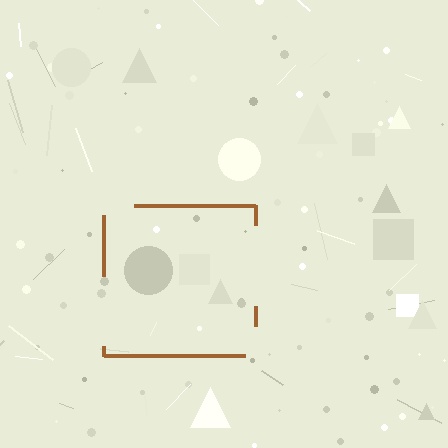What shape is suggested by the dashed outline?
The dashed outline suggests a square.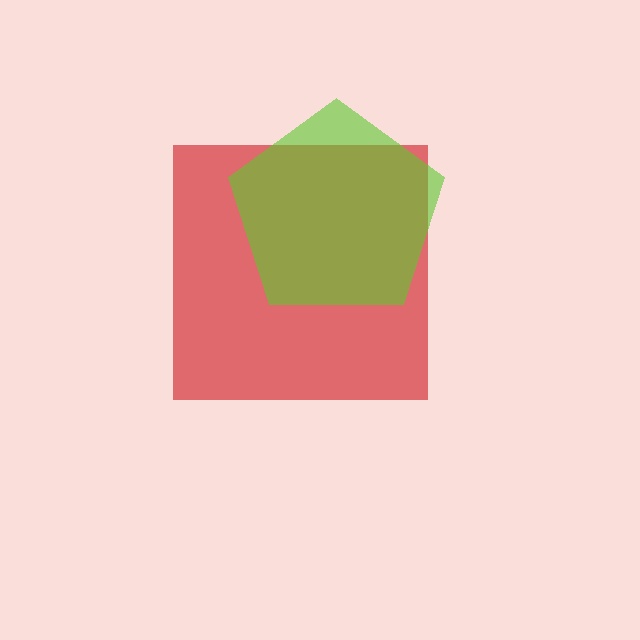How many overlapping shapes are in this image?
There are 2 overlapping shapes in the image.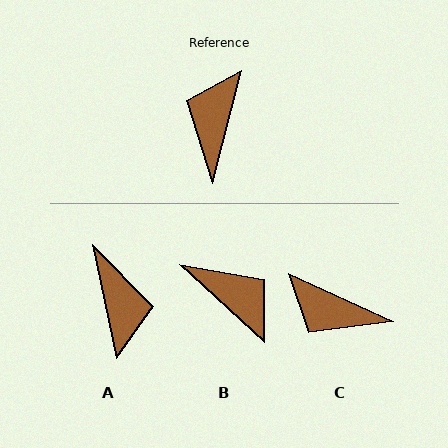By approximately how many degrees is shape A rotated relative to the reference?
Approximately 154 degrees clockwise.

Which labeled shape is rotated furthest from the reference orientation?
A, about 154 degrees away.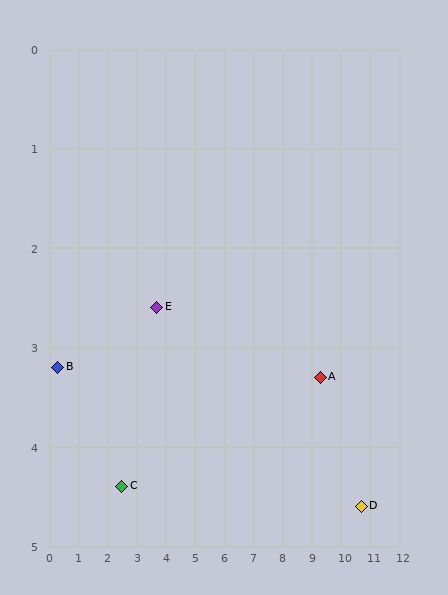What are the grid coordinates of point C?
Point C is at approximately (2.5, 4.4).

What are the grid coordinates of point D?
Point D is at approximately (10.7, 4.6).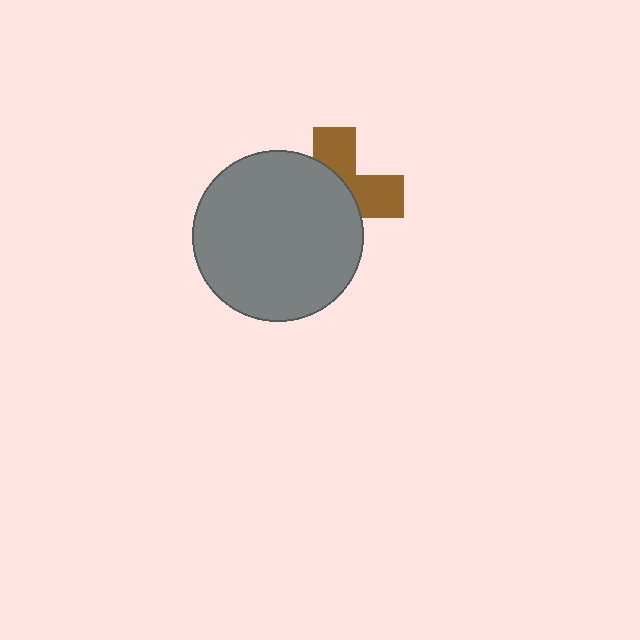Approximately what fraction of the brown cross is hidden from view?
Roughly 61% of the brown cross is hidden behind the gray circle.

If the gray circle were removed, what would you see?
You would see the complete brown cross.